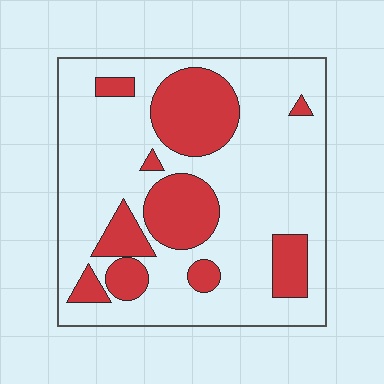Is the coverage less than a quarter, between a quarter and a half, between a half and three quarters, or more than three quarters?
Between a quarter and a half.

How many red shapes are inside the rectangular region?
10.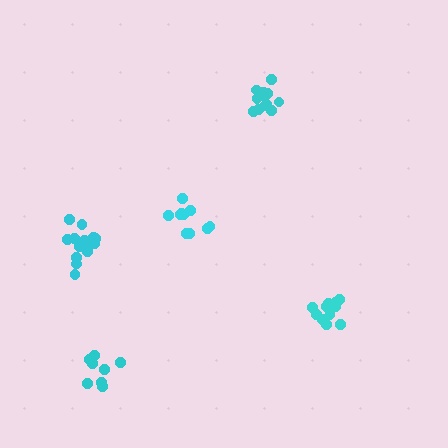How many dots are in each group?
Group 1: 10 dots, Group 2: 14 dots, Group 3: 12 dots, Group 4: 12 dots, Group 5: 8 dots (56 total).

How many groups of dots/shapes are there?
There are 5 groups.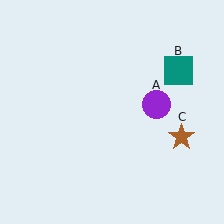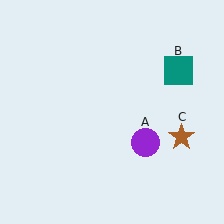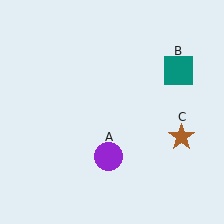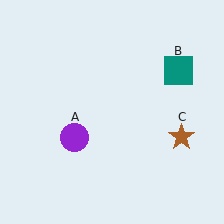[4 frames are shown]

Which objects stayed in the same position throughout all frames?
Teal square (object B) and brown star (object C) remained stationary.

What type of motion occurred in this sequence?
The purple circle (object A) rotated clockwise around the center of the scene.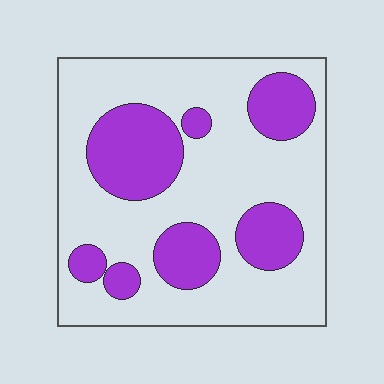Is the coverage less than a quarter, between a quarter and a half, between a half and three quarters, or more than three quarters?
Between a quarter and a half.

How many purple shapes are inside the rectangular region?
7.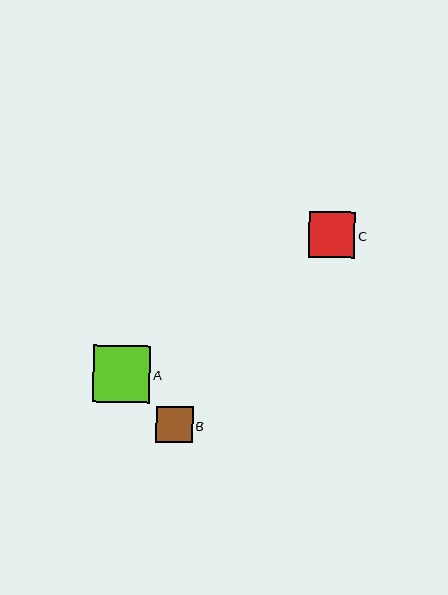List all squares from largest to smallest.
From largest to smallest: A, C, B.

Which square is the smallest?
Square B is the smallest with a size of approximately 37 pixels.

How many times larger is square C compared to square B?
Square C is approximately 1.3 times the size of square B.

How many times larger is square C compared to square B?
Square C is approximately 1.3 times the size of square B.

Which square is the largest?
Square A is the largest with a size of approximately 57 pixels.